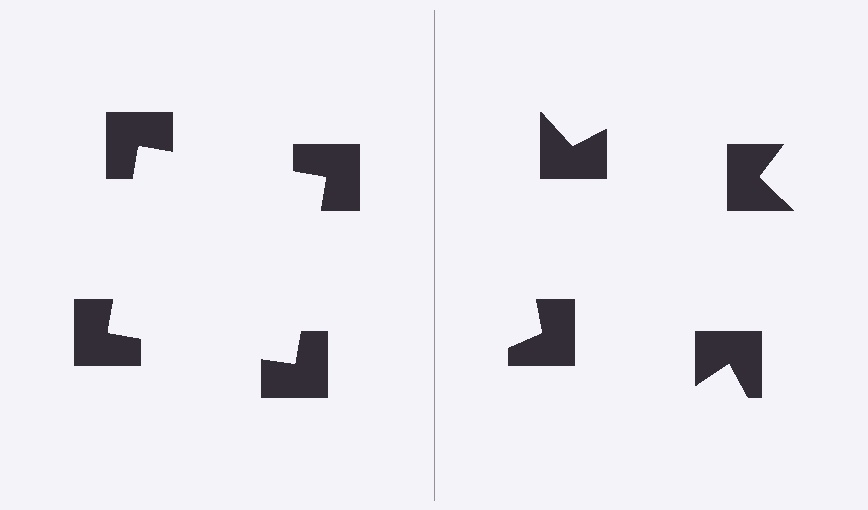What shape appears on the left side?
An illusory square.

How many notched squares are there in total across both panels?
8 — 4 on each side.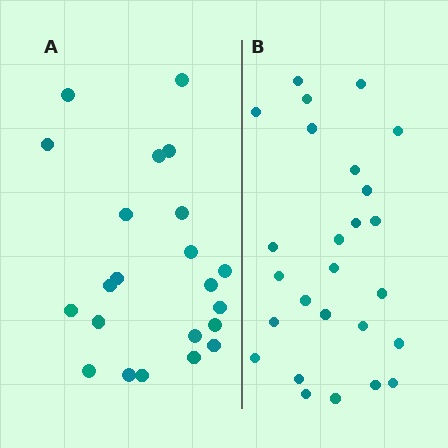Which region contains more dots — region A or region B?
Region B (the right region) has more dots.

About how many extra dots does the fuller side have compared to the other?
Region B has about 4 more dots than region A.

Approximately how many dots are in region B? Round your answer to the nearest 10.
About 30 dots. (The exact count is 26, which rounds to 30.)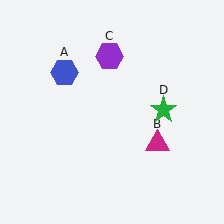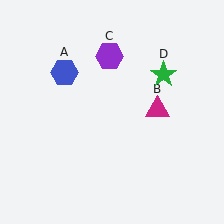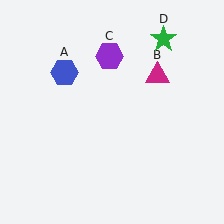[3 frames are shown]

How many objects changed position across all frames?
2 objects changed position: magenta triangle (object B), green star (object D).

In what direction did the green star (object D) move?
The green star (object D) moved up.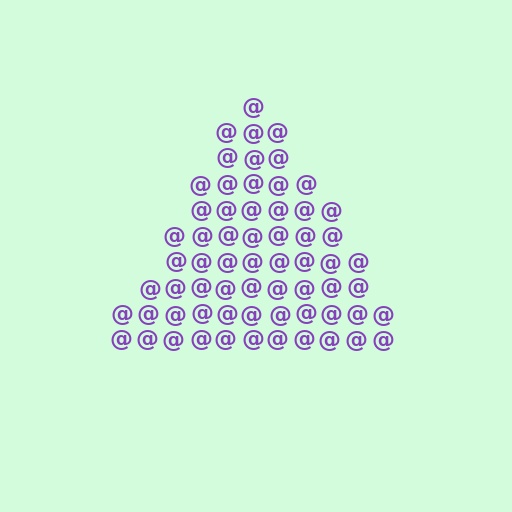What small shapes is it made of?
It is made of small at signs.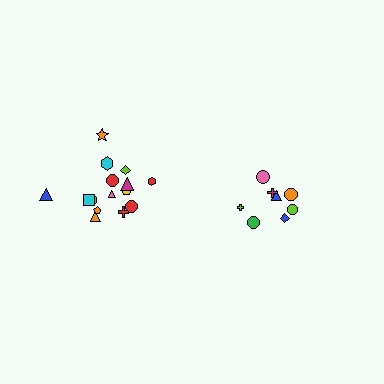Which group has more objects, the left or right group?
The left group.